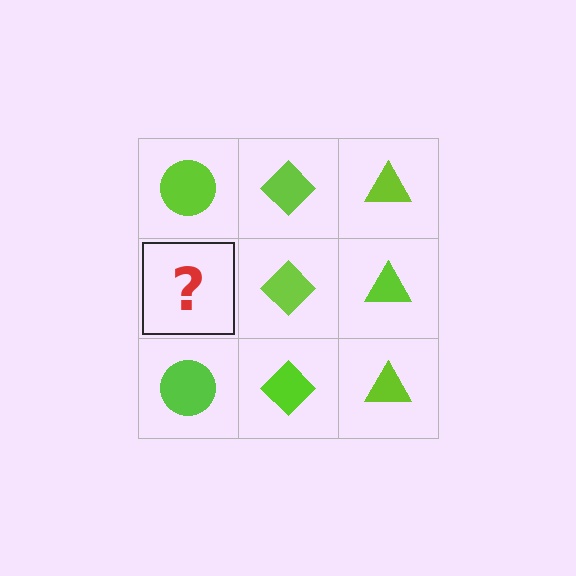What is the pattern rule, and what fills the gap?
The rule is that each column has a consistent shape. The gap should be filled with a lime circle.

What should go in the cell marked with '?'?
The missing cell should contain a lime circle.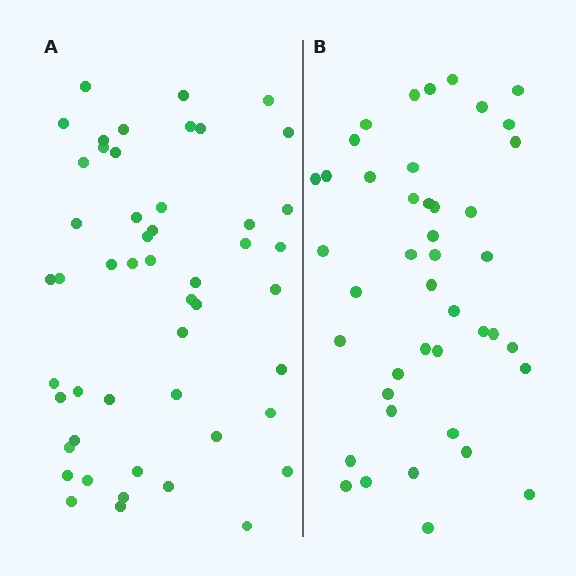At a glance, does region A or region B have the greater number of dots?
Region A (the left region) has more dots.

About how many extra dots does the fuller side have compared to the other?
Region A has roughly 8 or so more dots than region B.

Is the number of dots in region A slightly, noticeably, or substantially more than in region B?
Region A has only slightly more — the two regions are fairly close. The ratio is roughly 1.2 to 1.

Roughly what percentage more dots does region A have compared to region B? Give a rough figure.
About 15% more.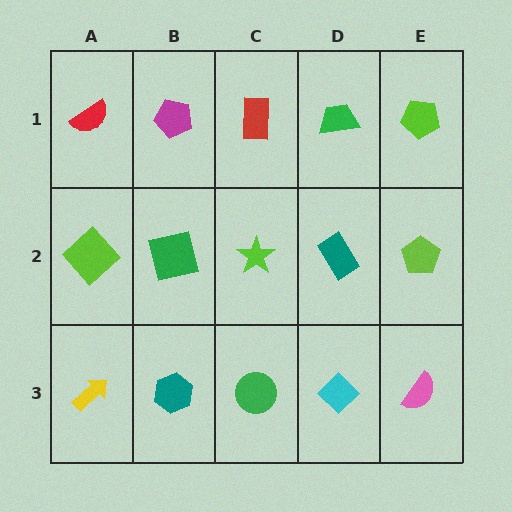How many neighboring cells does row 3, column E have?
2.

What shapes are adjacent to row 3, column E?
A lime pentagon (row 2, column E), a cyan diamond (row 3, column D).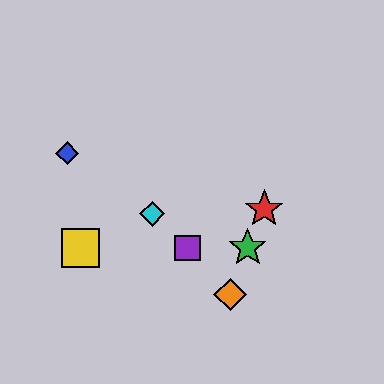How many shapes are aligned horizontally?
3 shapes (the green star, the yellow square, the purple square) are aligned horizontally.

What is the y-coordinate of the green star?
The green star is at y≈248.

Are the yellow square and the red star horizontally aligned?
No, the yellow square is at y≈248 and the red star is at y≈209.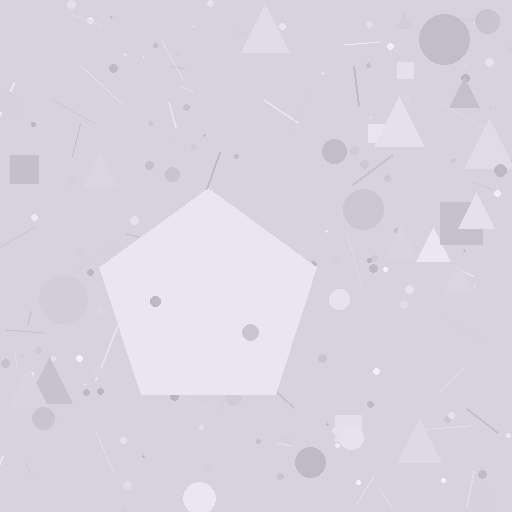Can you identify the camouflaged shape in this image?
The camouflaged shape is a pentagon.